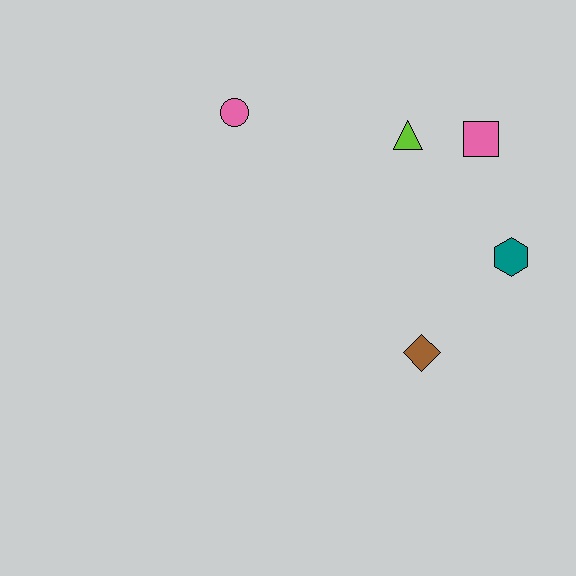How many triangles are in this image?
There is 1 triangle.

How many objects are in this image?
There are 5 objects.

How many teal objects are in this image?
There is 1 teal object.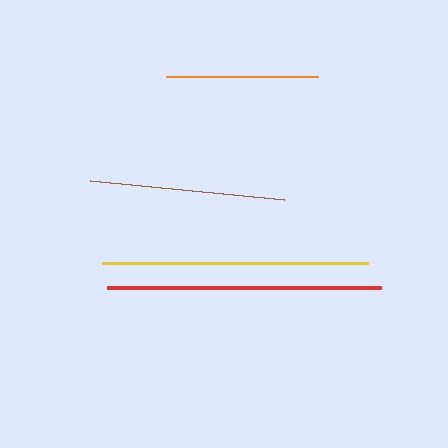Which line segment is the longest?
The red line is the longest at approximately 274 pixels.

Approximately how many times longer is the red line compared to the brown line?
The red line is approximately 1.4 times the length of the brown line.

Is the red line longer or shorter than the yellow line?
The red line is longer than the yellow line.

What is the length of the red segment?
The red segment is approximately 274 pixels long.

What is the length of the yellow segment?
The yellow segment is approximately 267 pixels long.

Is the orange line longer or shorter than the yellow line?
The yellow line is longer than the orange line.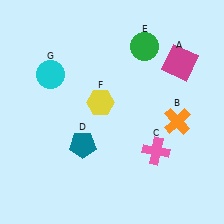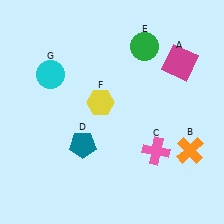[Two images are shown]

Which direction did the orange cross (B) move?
The orange cross (B) moved down.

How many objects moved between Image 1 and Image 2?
1 object moved between the two images.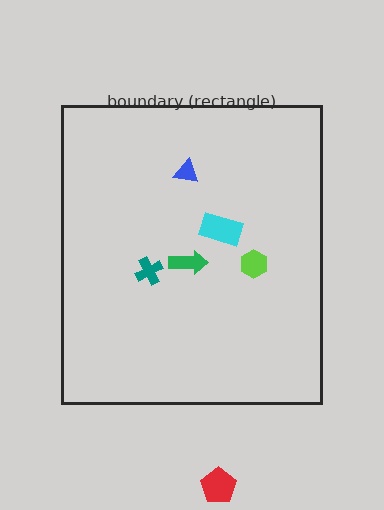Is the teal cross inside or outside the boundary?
Inside.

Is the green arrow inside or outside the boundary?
Inside.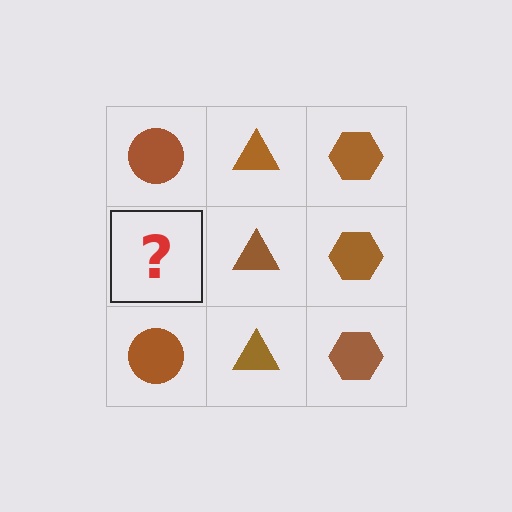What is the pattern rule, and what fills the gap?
The rule is that each column has a consistent shape. The gap should be filled with a brown circle.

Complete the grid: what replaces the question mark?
The question mark should be replaced with a brown circle.